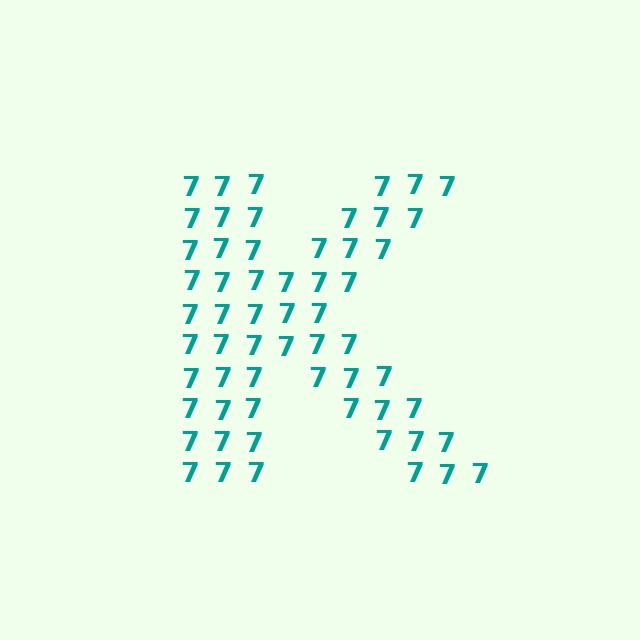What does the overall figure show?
The overall figure shows the letter K.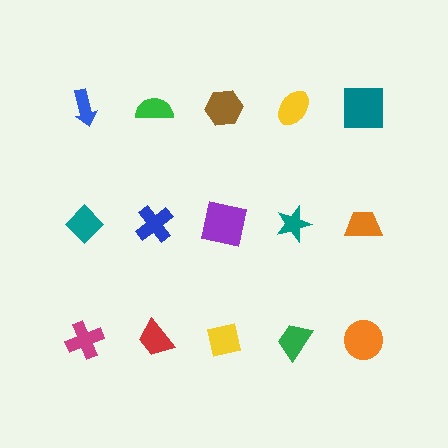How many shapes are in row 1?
5 shapes.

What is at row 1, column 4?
A yellow ellipse.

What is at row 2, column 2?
A blue cross.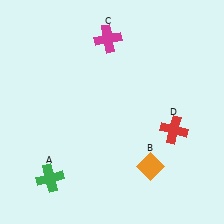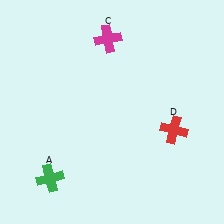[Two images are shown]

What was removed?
The orange diamond (B) was removed in Image 2.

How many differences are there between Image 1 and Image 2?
There is 1 difference between the two images.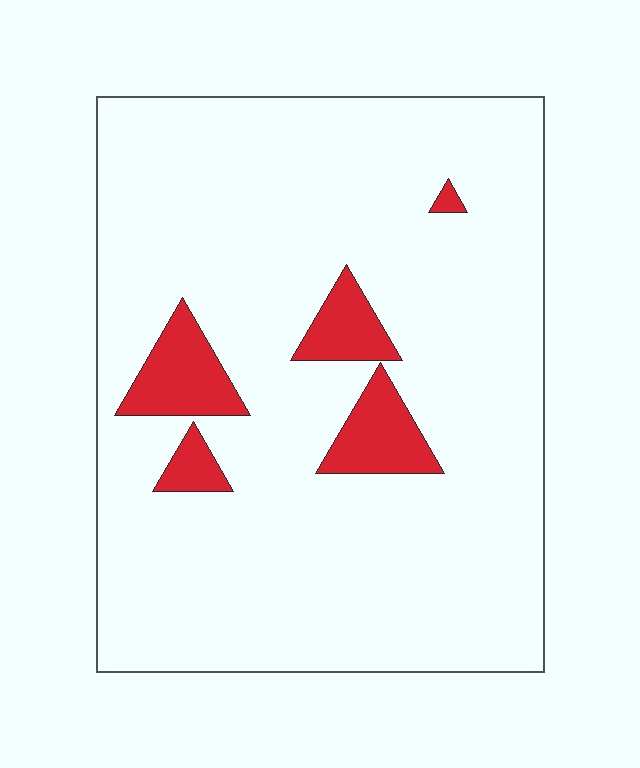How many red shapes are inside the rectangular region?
5.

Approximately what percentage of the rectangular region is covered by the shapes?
Approximately 10%.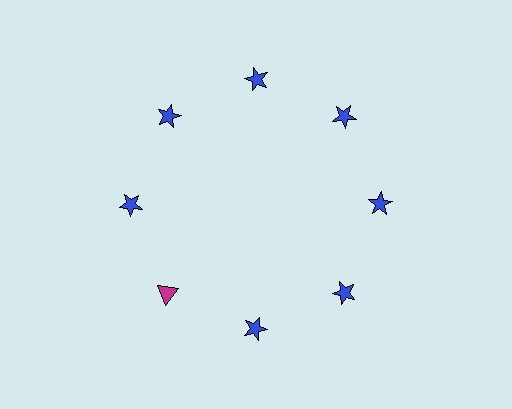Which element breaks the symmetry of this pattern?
The magenta triangle at roughly the 8 o'clock position breaks the symmetry. All other shapes are blue stars.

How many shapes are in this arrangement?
There are 8 shapes arranged in a ring pattern.